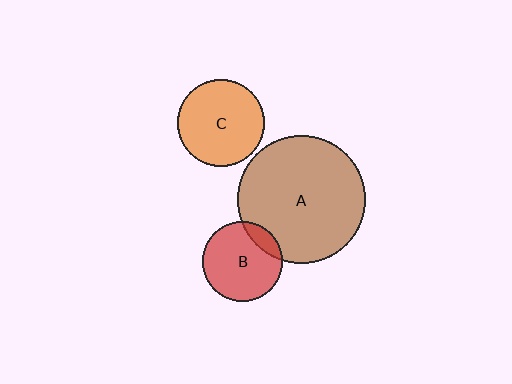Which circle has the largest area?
Circle A (brown).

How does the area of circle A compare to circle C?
Approximately 2.2 times.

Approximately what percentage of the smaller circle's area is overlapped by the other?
Approximately 15%.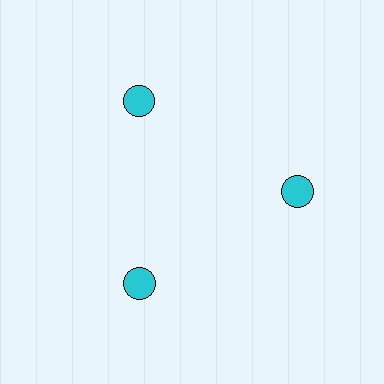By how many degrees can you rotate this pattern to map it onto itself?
The pattern maps onto itself every 120 degrees of rotation.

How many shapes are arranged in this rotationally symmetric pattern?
There are 3 shapes, arranged in 3 groups of 1.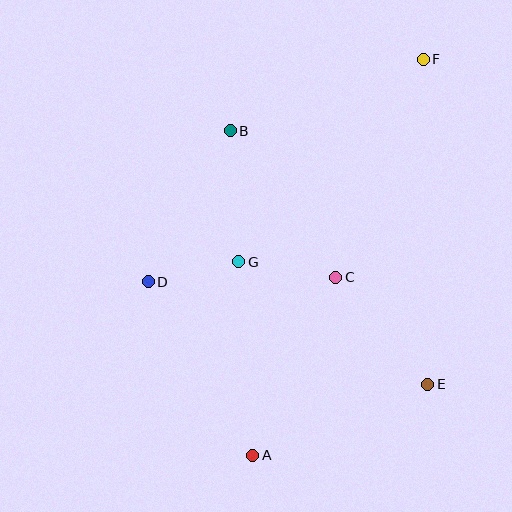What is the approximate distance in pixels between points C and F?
The distance between C and F is approximately 235 pixels.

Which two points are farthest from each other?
Points A and F are farthest from each other.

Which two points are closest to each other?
Points D and G are closest to each other.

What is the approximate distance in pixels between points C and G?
The distance between C and G is approximately 98 pixels.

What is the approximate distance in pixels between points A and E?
The distance between A and E is approximately 189 pixels.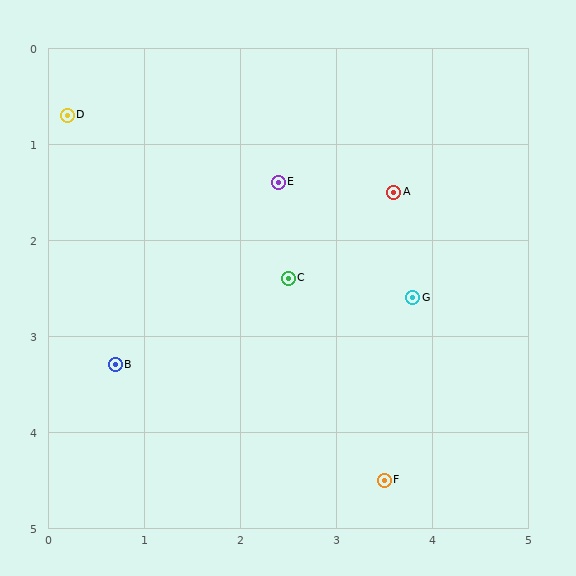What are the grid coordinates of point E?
Point E is at approximately (2.4, 1.4).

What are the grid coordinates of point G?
Point G is at approximately (3.8, 2.6).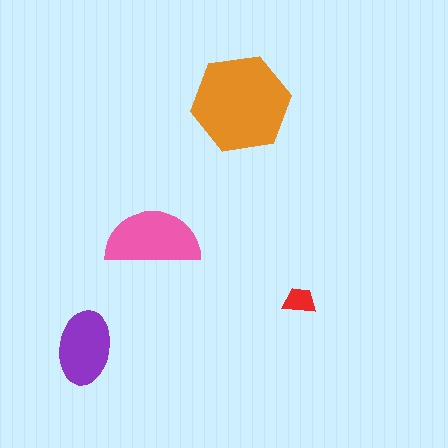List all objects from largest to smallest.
The orange hexagon, the pink semicircle, the purple ellipse, the red trapezoid.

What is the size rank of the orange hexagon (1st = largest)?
1st.